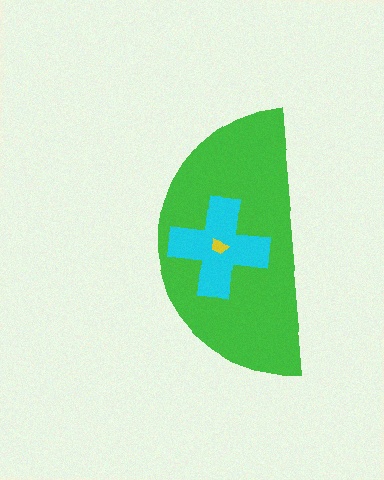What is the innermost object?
The yellow trapezoid.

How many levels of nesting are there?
3.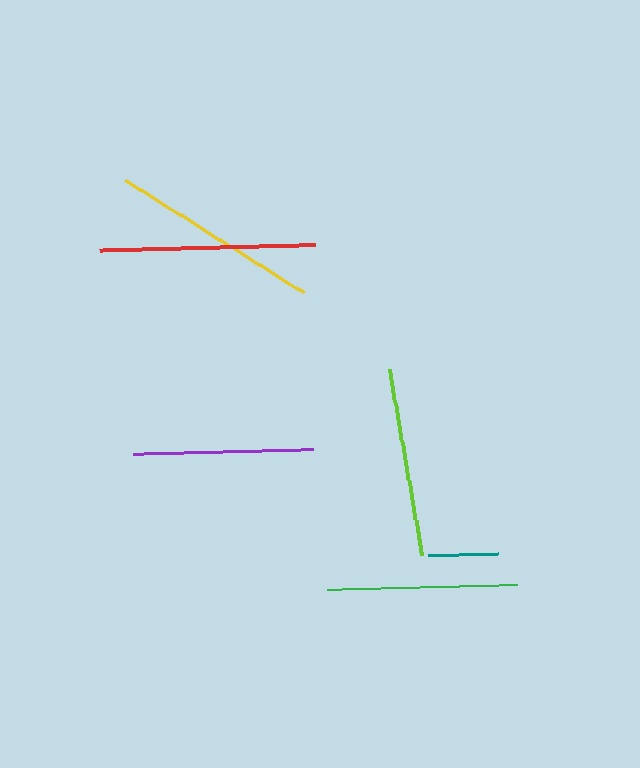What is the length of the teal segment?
The teal segment is approximately 70 pixels long.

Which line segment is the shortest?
The teal line is the shortest at approximately 70 pixels.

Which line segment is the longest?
The red line is the longest at approximately 216 pixels.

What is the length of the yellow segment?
The yellow segment is approximately 211 pixels long.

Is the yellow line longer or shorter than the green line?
The yellow line is longer than the green line.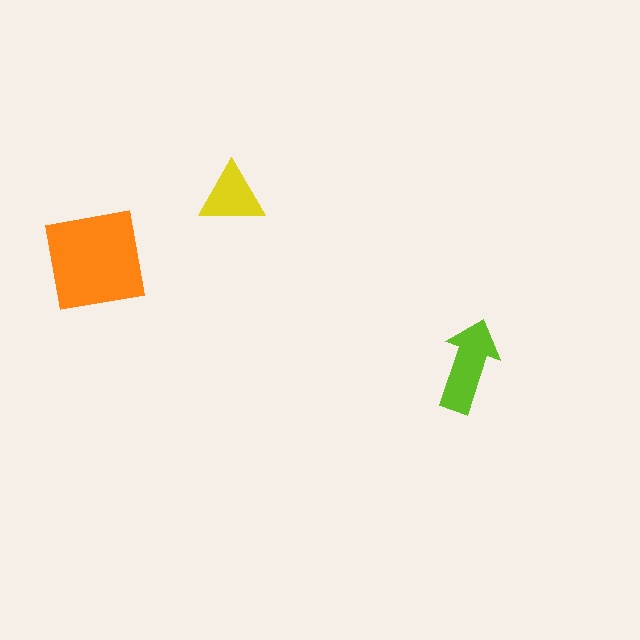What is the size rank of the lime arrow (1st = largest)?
2nd.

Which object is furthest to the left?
The orange square is leftmost.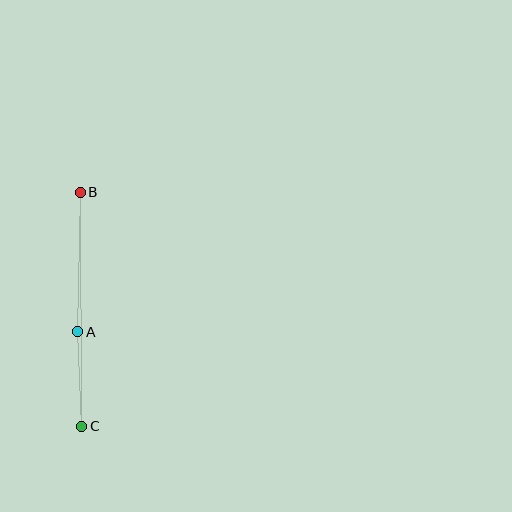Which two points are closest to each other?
Points A and C are closest to each other.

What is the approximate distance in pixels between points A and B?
The distance between A and B is approximately 139 pixels.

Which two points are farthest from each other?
Points B and C are farthest from each other.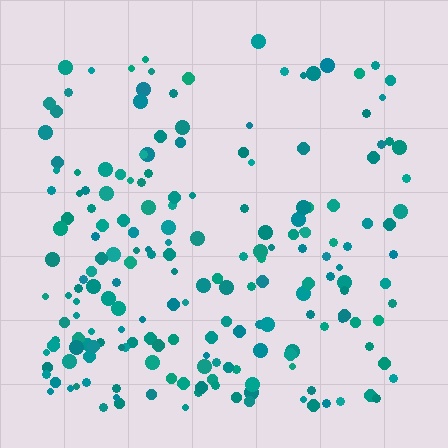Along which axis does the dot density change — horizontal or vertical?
Vertical.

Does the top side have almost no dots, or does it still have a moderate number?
Still a moderate number, just noticeably fewer than the bottom.